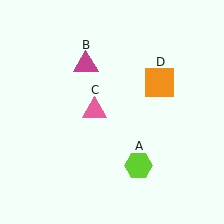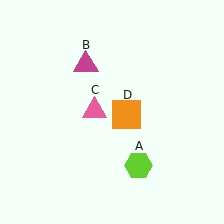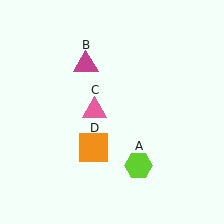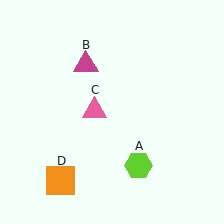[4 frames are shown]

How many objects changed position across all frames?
1 object changed position: orange square (object D).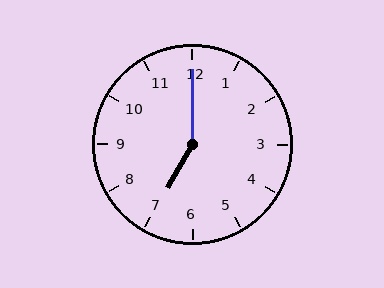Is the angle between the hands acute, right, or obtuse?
It is obtuse.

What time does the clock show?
7:00.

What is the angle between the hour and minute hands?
Approximately 150 degrees.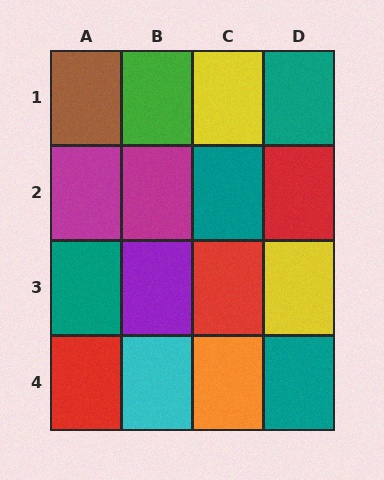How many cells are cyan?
1 cell is cyan.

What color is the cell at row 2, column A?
Magenta.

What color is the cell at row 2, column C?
Teal.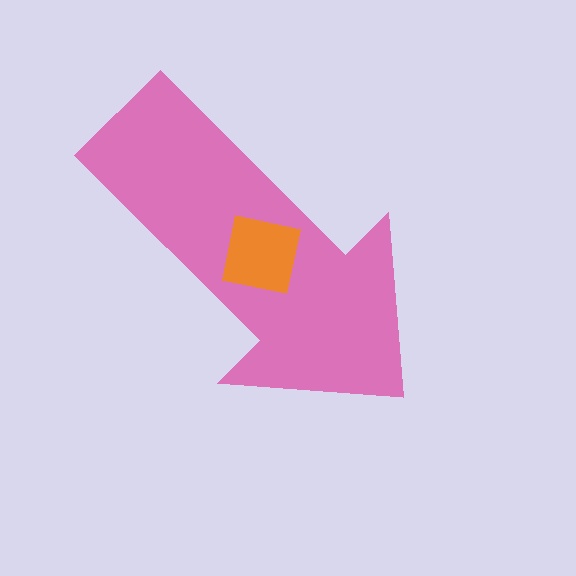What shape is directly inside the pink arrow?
The orange square.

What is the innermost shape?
The orange square.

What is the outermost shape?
The pink arrow.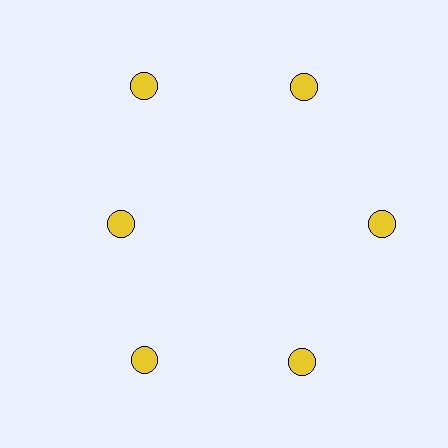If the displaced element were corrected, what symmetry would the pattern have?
It would have 6-fold rotational symmetry — the pattern would map onto itself every 60 degrees.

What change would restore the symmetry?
The symmetry would be restored by moving it outward, back onto the ring so that all 6 circles sit at equal angles and equal distance from the center.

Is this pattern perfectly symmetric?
No. The 6 yellow circles are arranged in a ring, but one element near the 9 o'clock position is pulled inward toward the center, breaking the 6-fold rotational symmetry.